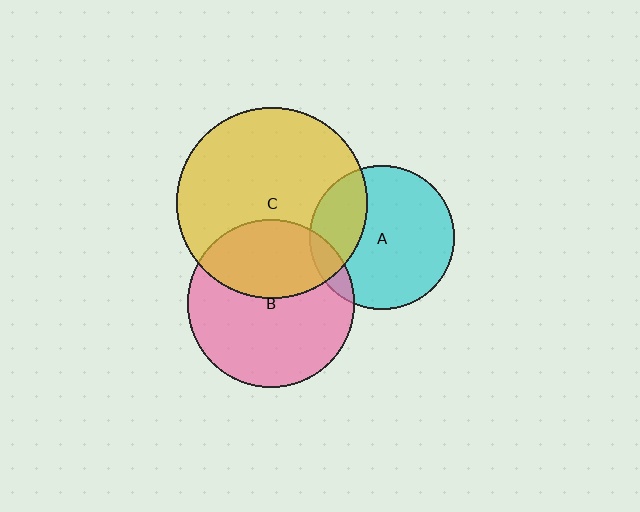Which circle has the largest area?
Circle C (yellow).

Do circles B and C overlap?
Yes.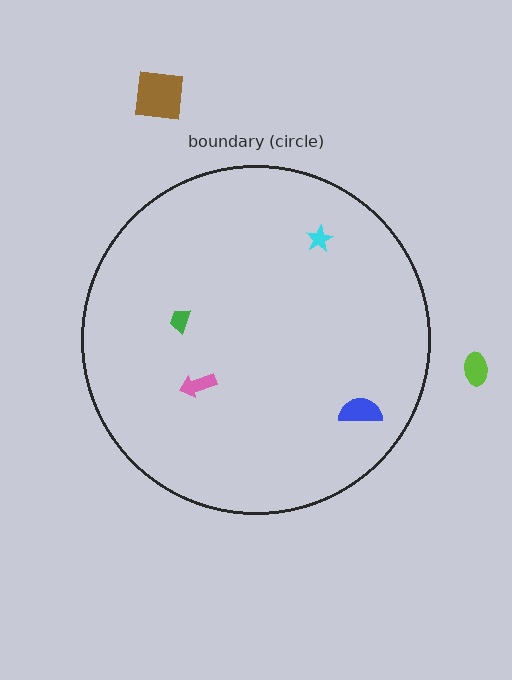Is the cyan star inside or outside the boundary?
Inside.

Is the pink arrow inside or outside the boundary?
Inside.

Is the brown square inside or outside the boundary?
Outside.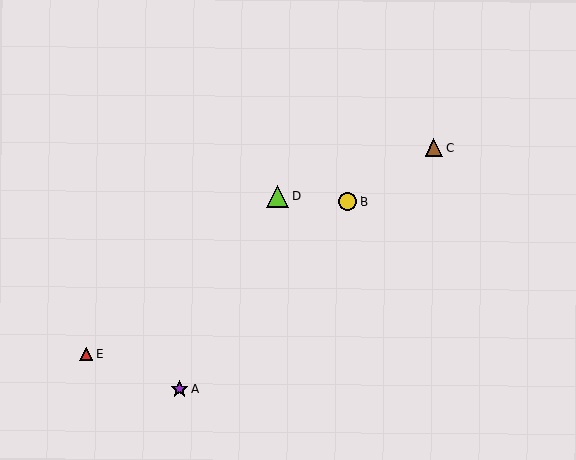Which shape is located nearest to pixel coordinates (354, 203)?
The yellow circle (labeled B) at (348, 202) is nearest to that location.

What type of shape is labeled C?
Shape C is a brown triangle.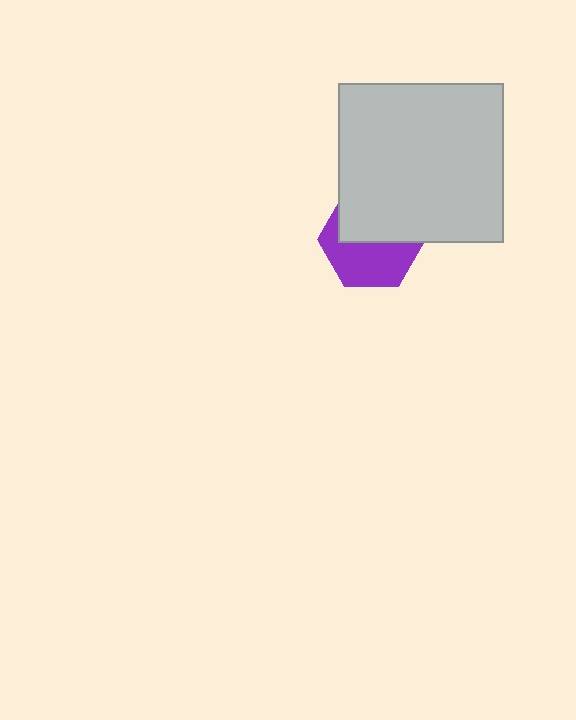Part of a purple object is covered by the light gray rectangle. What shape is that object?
It is a hexagon.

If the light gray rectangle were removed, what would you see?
You would see the complete purple hexagon.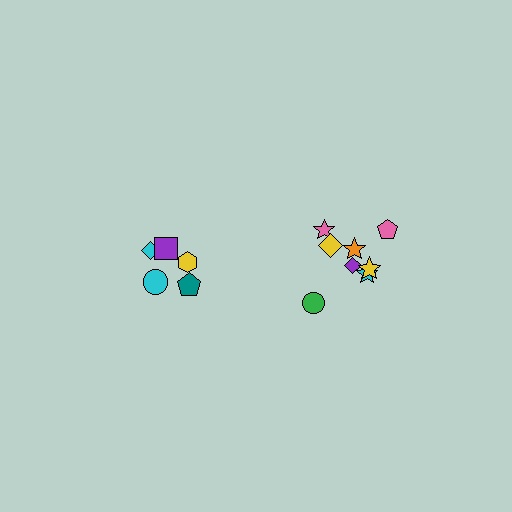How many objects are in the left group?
There are 5 objects.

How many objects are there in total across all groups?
There are 13 objects.